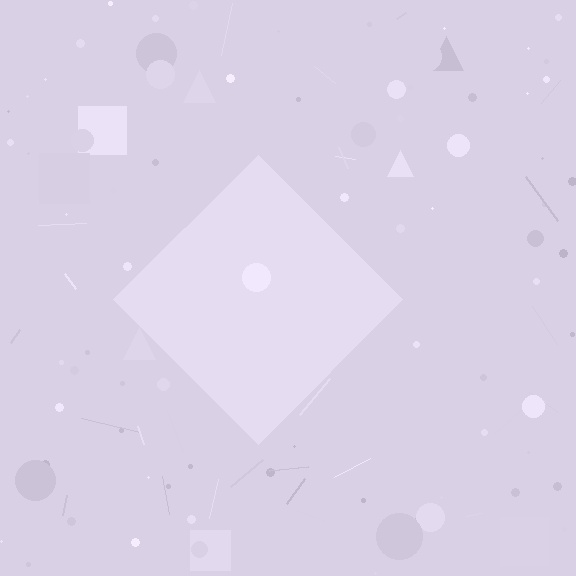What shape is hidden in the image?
A diamond is hidden in the image.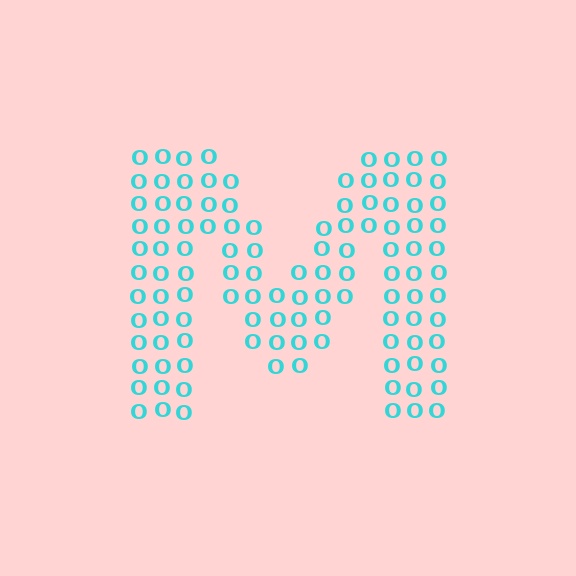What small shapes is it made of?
It is made of small letter O's.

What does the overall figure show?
The overall figure shows the letter M.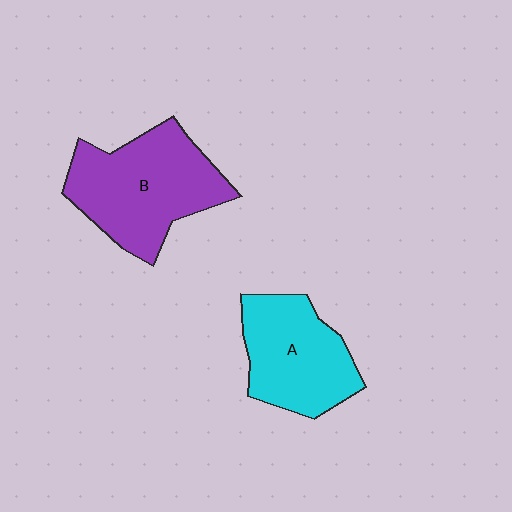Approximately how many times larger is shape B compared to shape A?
Approximately 1.3 times.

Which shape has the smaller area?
Shape A (cyan).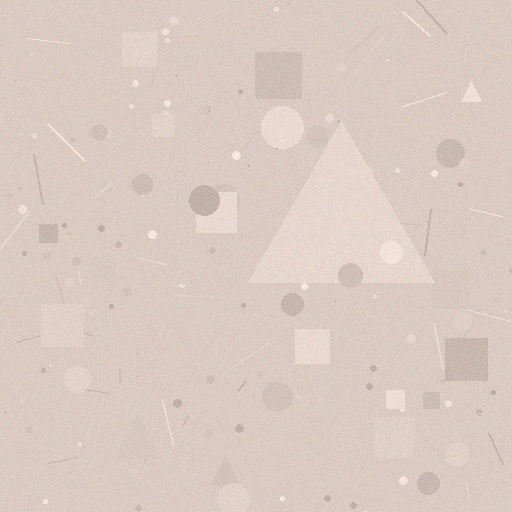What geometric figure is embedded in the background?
A triangle is embedded in the background.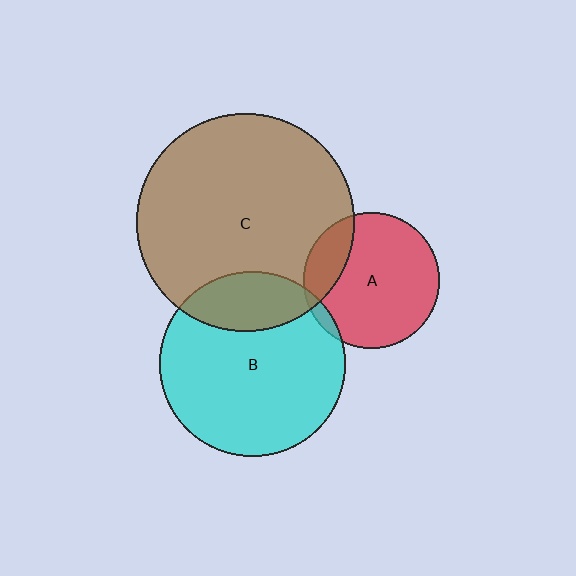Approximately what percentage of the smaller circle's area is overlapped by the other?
Approximately 20%.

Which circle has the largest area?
Circle C (brown).